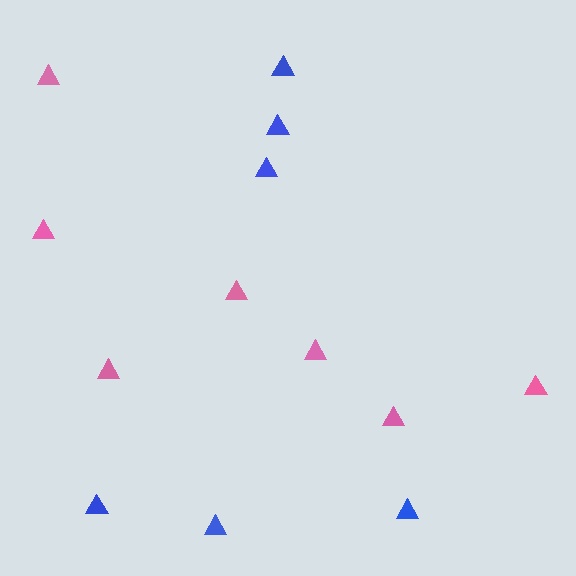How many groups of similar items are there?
There are 2 groups: one group of blue triangles (6) and one group of pink triangles (7).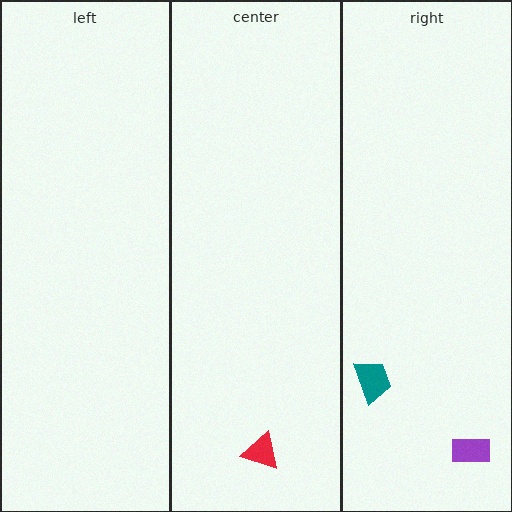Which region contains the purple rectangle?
The right region.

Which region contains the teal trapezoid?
The right region.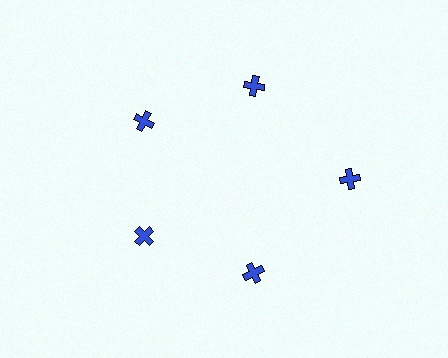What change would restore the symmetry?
The symmetry would be restored by moving it inward, back onto the ring so that all 5 crosses sit at equal angles and equal distance from the center.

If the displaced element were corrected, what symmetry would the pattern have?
It would have 5-fold rotational symmetry — the pattern would map onto itself every 72 degrees.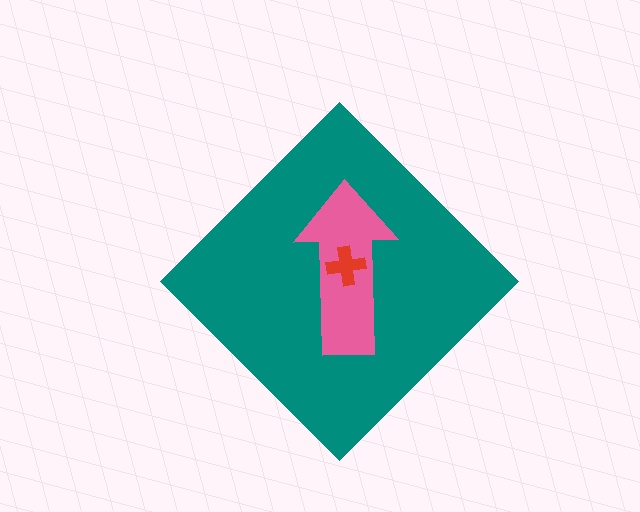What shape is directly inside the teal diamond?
The pink arrow.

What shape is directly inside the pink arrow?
The red cross.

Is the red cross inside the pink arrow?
Yes.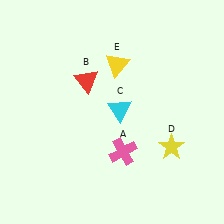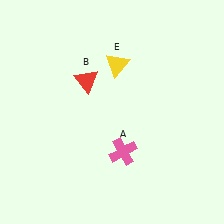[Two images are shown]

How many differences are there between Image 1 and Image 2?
There are 2 differences between the two images.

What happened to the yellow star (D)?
The yellow star (D) was removed in Image 2. It was in the bottom-right area of Image 1.